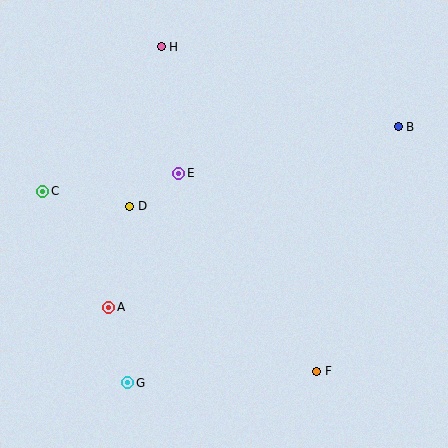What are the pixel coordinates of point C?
Point C is at (43, 191).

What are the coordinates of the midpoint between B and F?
The midpoint between B and F is at (358, 249).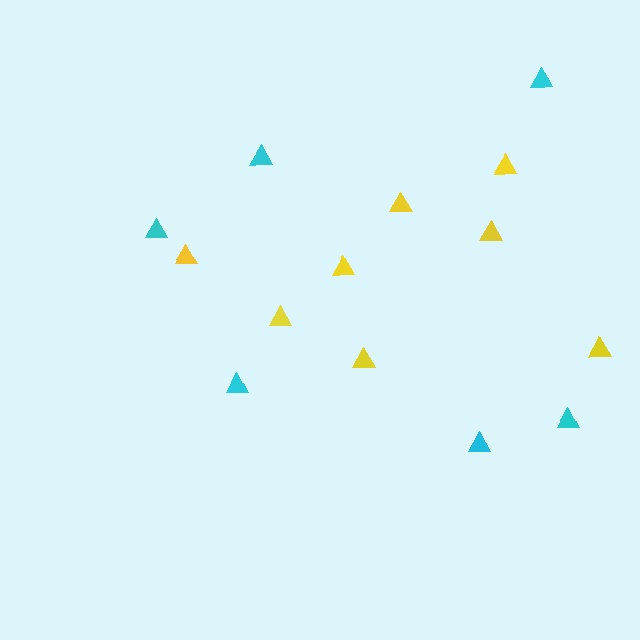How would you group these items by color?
There are 2 groups: one group of yellow triangles (8) and one group of cyan triangles (6).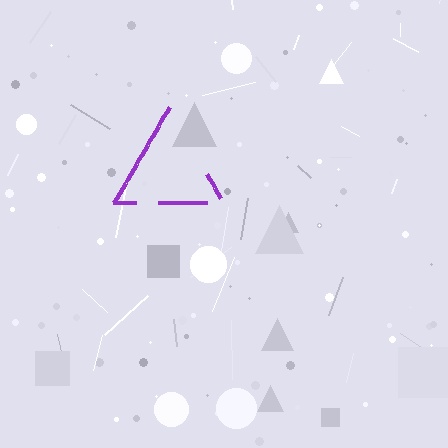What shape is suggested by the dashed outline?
The dashed outline suggests a triangle.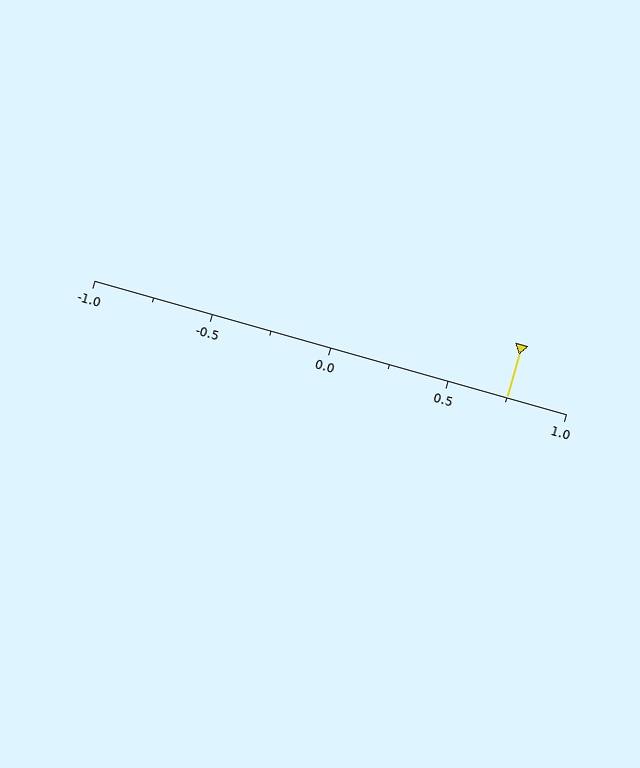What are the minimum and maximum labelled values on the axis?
The axis runs from -1.0 to 1.0.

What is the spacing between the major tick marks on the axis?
The major ticks are spaced 0.5 apart.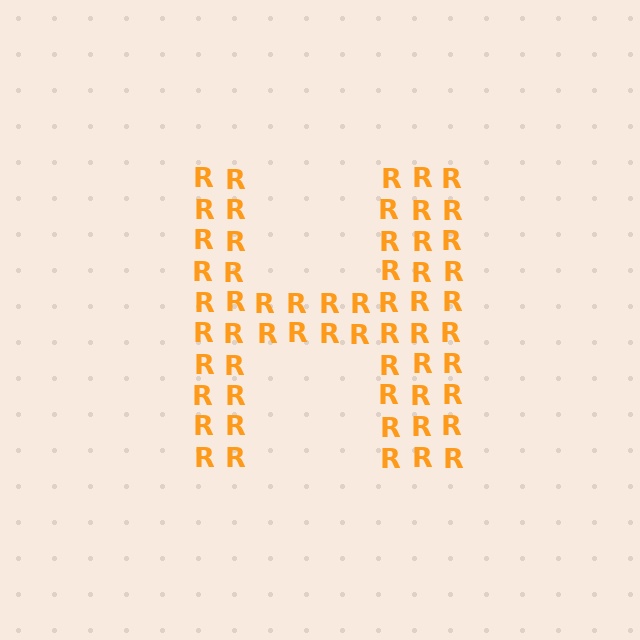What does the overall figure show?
The overall figure shows the letter H.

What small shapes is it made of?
It is made of small letter R's.